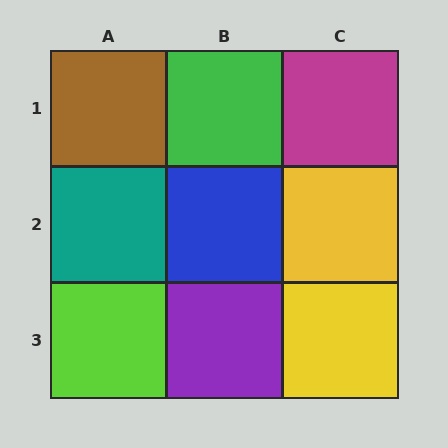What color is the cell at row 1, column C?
Magenta.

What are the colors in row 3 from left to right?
Lime, purple, yellow.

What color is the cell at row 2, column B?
Blue.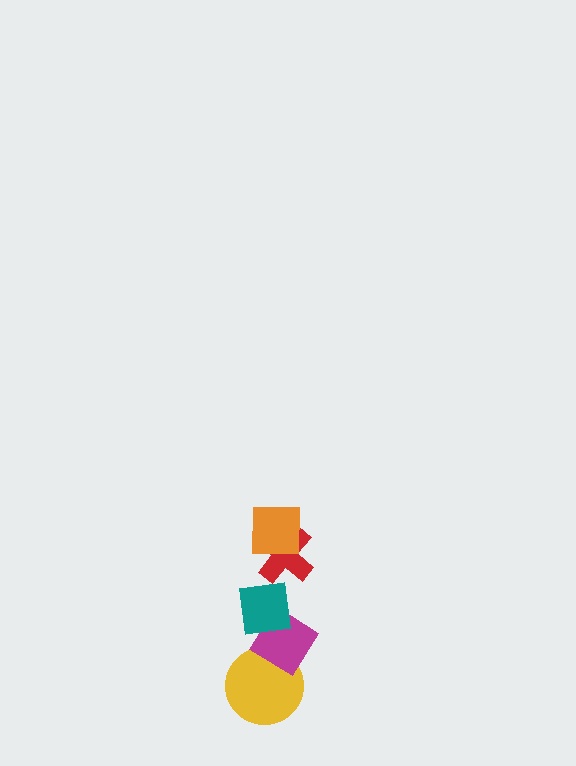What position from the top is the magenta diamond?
The magenta diamond is 4th from the top.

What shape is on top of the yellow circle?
The magenta diamond is on top of the yellow circle.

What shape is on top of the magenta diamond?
The teal square is on top of the magenta diamond.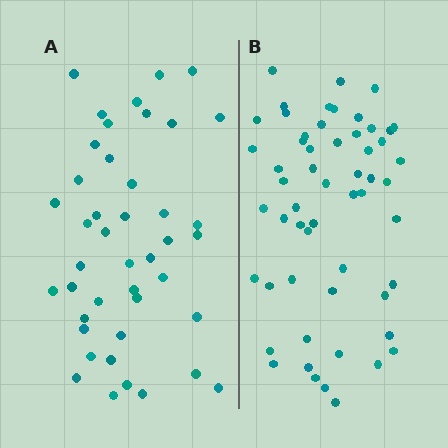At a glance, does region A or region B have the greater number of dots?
Region B (the right region) has more dots.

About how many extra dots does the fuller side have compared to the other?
Region B has approximately 15 more dots than region A.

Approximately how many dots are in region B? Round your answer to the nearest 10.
About 60 dots. (The exact count is 56, which rounds to 60.)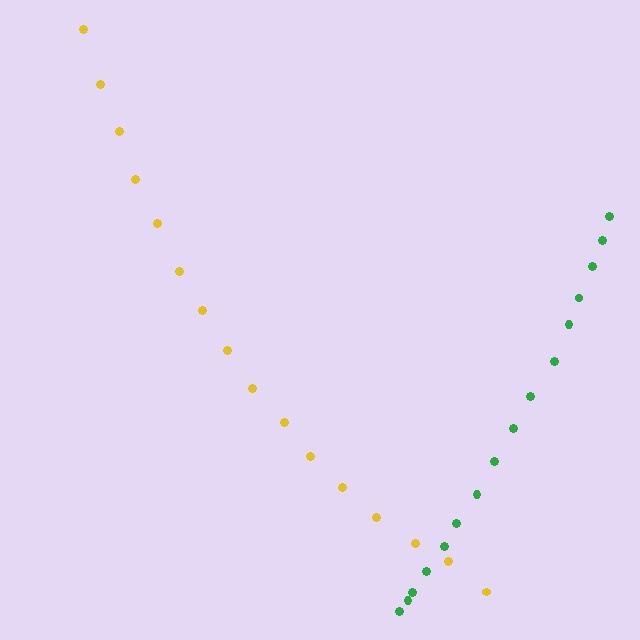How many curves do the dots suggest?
There are 2 distinct paths.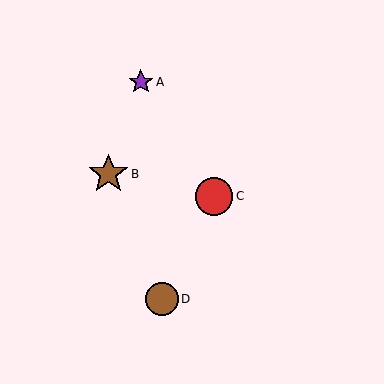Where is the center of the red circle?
The center of the red circle is at (214, 196).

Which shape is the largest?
The brown star (labeled B) is the largest.